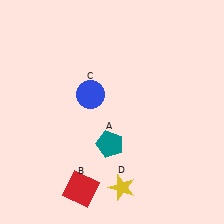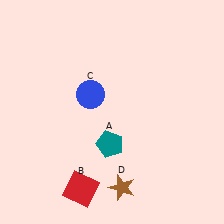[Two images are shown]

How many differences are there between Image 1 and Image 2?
There is 1 difference between the two images.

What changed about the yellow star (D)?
In Image 1, D is yellow. In Image 2, it changed to brown.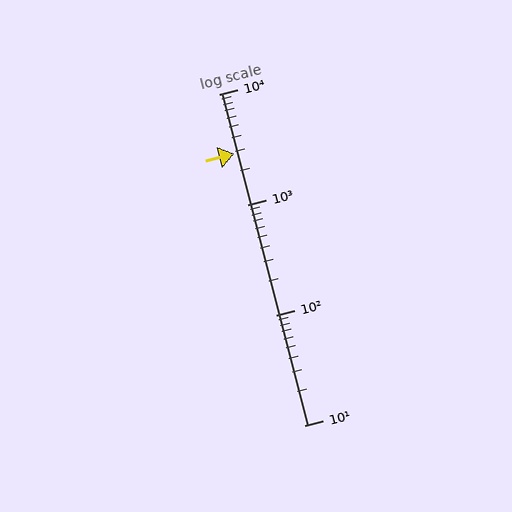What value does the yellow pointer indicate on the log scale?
The pointer indicates approximately 2900.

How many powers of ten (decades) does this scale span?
The scale spans 3 decades, from 10 to 10000.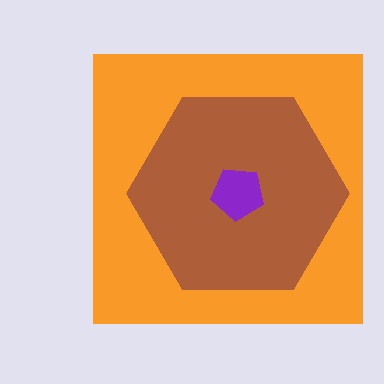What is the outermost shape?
The orange square.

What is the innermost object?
The purple pentagon.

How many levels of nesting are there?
3.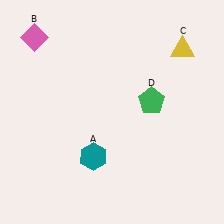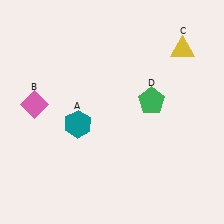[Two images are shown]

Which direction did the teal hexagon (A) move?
The teal hexagon (A) moved up.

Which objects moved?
The objects that moved are: the teal hexagon (A), the pink diamond (B).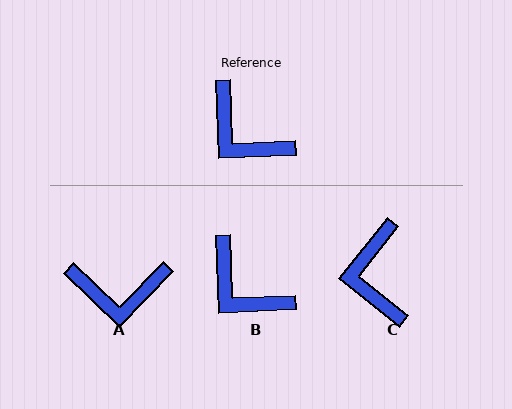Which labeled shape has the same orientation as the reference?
B.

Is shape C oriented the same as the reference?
No, it is off by about 41 degrees.